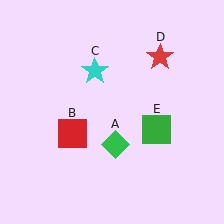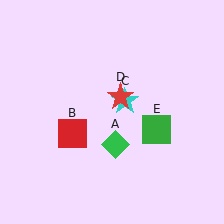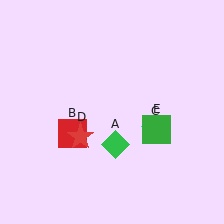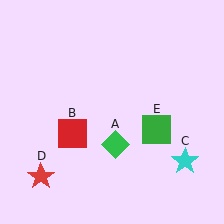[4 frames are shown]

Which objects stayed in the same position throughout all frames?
Green diamond (object A) and red square (object B) and green square (object E) remained stationary.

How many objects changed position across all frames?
2 objects changed position: cyan star (object C), red star (object D).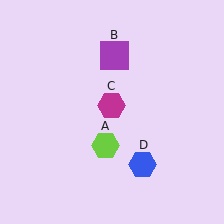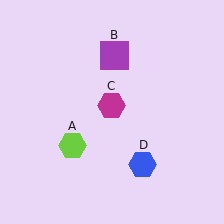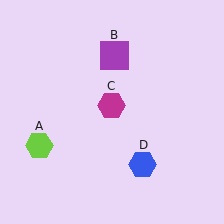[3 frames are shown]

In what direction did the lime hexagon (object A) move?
The lime hexagon (object A) moved left.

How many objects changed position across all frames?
1 object changed position: lime hexagon (object A).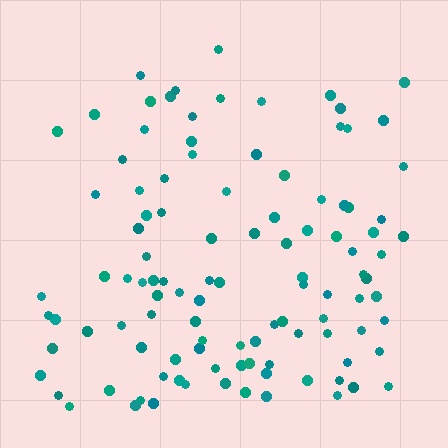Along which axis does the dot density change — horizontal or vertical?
Vertical.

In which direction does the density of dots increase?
From top to bottom, with the bottom side densest.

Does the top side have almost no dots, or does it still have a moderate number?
Still a moderate number, just noticeably fewer than the bottom.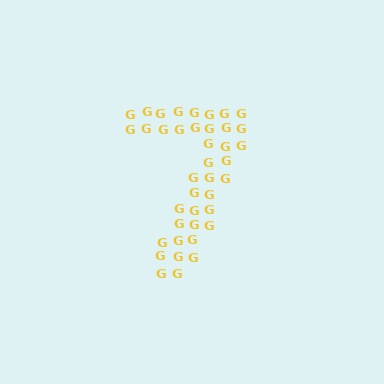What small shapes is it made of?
It is made of small letter G's.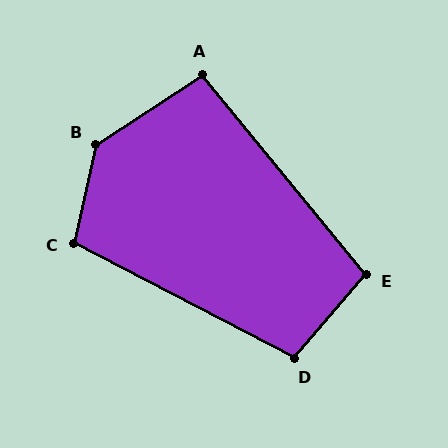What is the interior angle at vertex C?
Approximately 105 degrees (obtuse).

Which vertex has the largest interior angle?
B, at approximately 135 degrees.